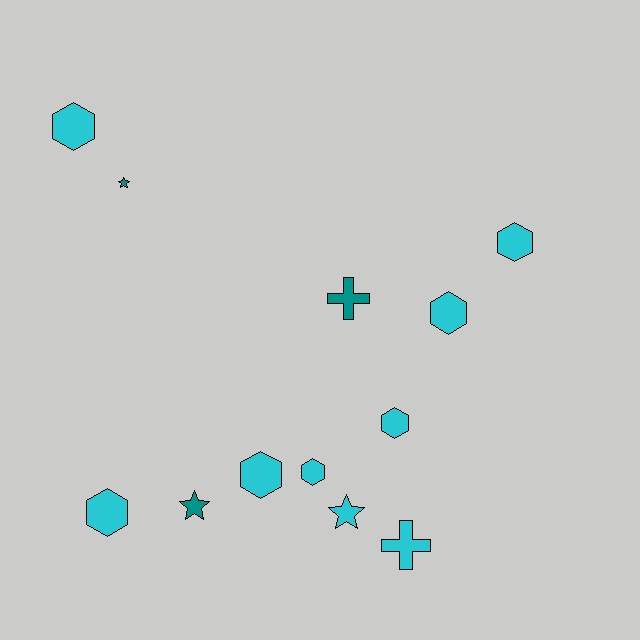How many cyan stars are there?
There is 1 cyan star.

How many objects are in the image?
There are 12 objects.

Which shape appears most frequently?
Hexagon, with 7 objects.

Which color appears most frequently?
Cyan, with 9 objects.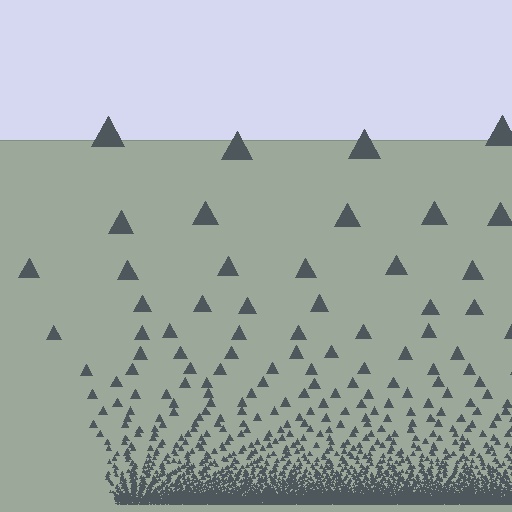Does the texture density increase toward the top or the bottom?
Density increases toward the bottom.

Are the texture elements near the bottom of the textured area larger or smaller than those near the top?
Smaller. The gradient is inverted — elements near the bottom are smaller and denser.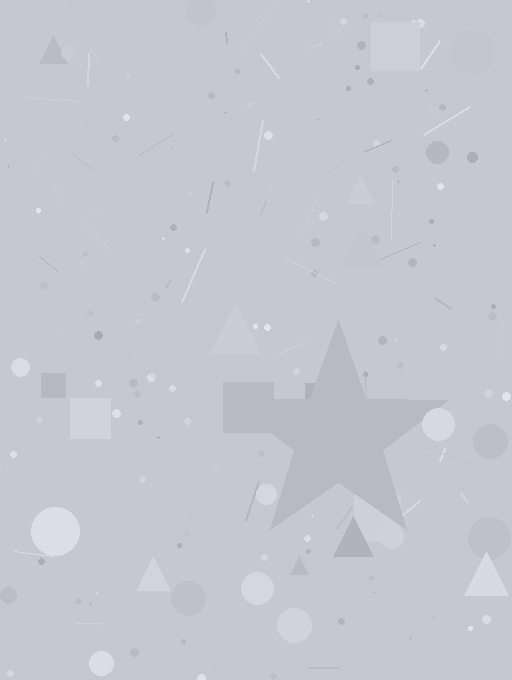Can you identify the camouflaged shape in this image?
The camouflaged shape is a star.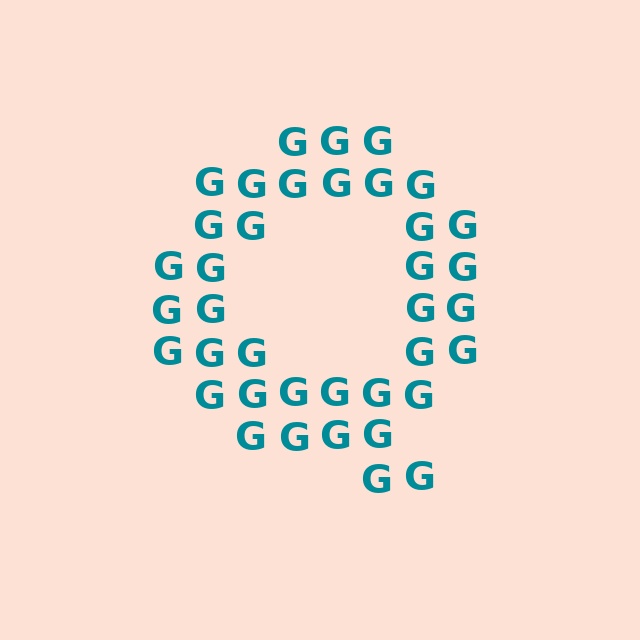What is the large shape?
The large shape is the letter Q.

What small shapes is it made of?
It is made of small letter G's.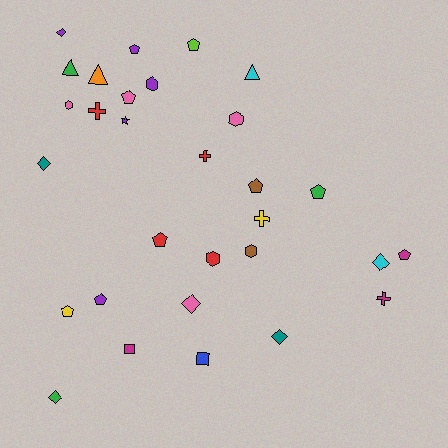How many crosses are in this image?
There are 4 crosses.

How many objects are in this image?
There are 30 objects.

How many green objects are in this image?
There are 3 green objects.